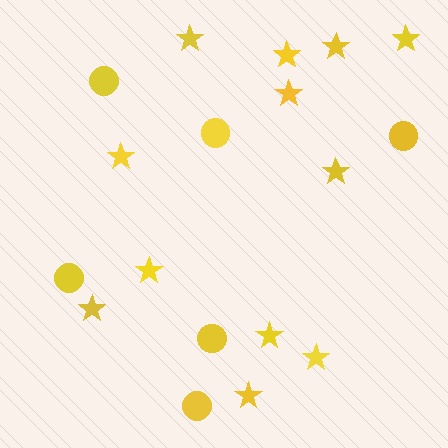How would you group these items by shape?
There are 2 groups: one group of stars (12) and one group of circles (6).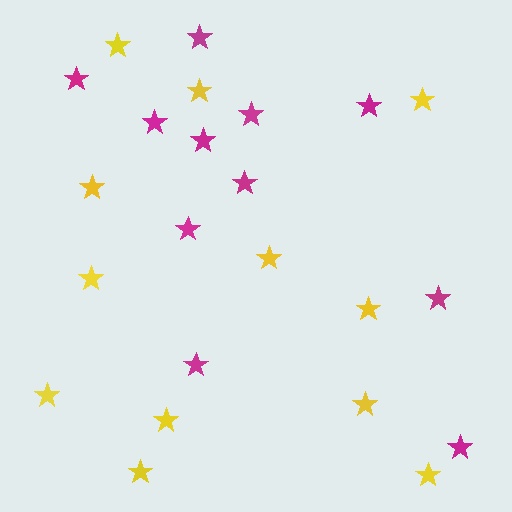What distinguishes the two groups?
There are 2 groups: one group of magenta stars (11) and one group of yellow stars (12).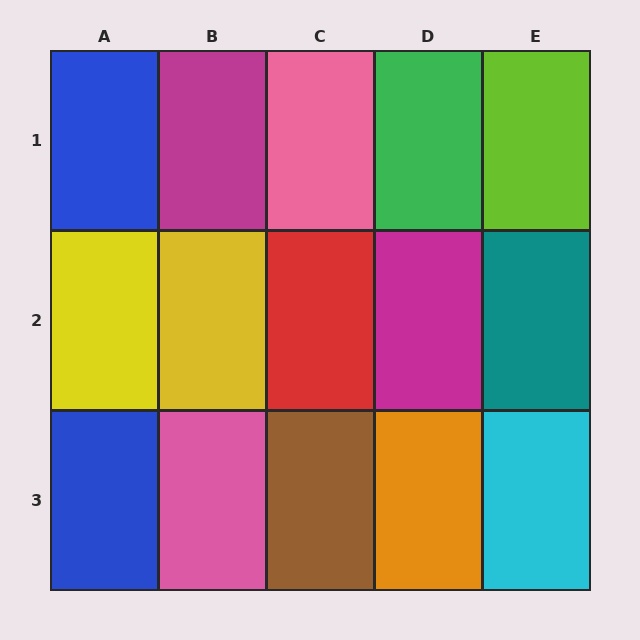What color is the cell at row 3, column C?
Brown.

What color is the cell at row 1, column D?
Green.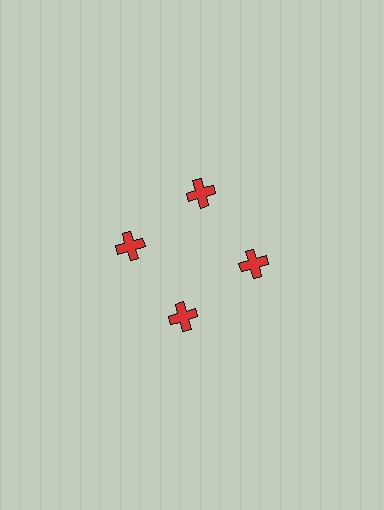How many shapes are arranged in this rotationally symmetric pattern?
There are 4 shapes, arranged in 4 groups of 1.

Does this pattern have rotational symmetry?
Yes, this pattern has 4-fold rotational symmetry. It looks the same after rotating 90 degrees around the center.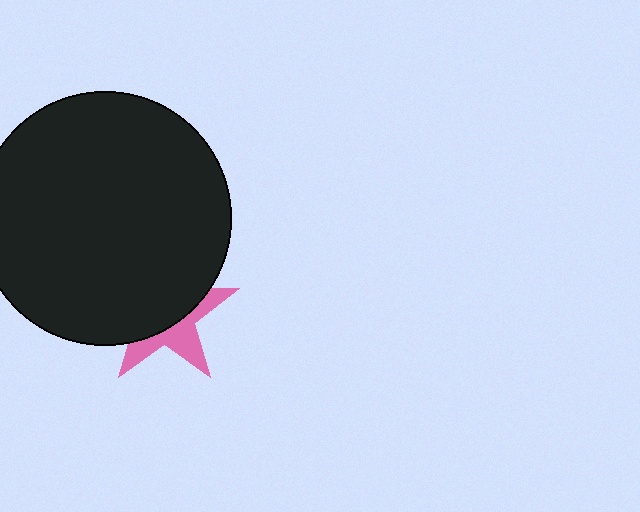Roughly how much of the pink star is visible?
A small part of it is visible (roughly 38%).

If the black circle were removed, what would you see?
You would see the complete pink star.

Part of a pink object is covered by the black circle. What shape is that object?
It is a star.